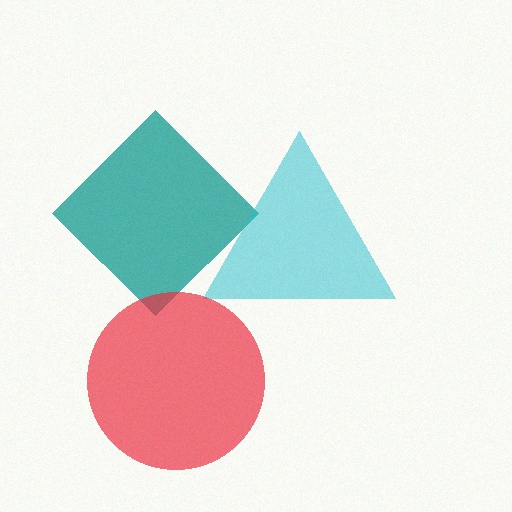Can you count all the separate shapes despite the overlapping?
Yes, there are 3 separate shapes.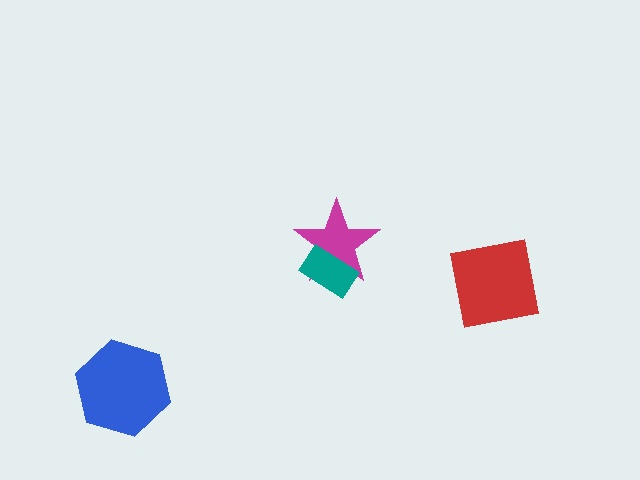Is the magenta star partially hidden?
Yes, it is partially covered by another shape.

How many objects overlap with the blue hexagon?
0 objects overlap with the blue hexagon.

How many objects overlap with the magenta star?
1 object overlaps with the magenta star.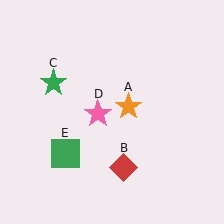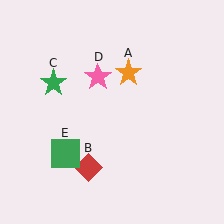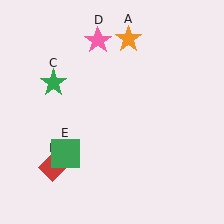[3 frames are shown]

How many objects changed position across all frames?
3 objects changed position: orange star (object A), red diamond (object B), pink star (object D).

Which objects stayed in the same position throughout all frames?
Green star (object C) and green square (object E) remained stationary.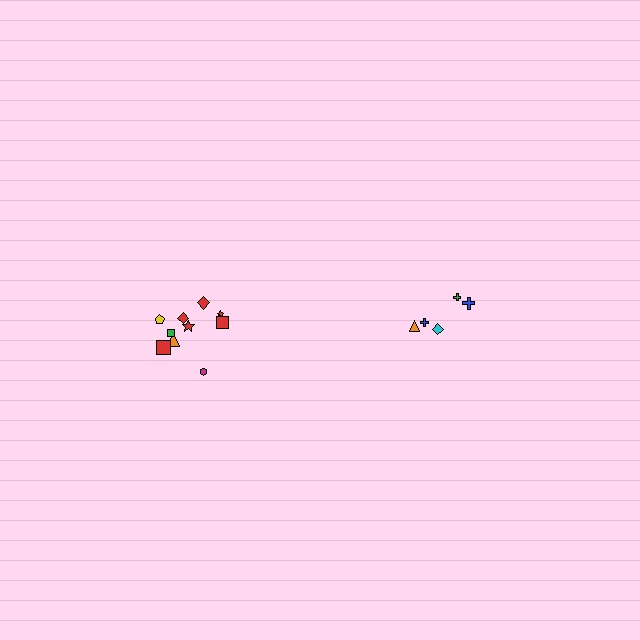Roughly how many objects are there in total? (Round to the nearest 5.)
Roughly 15 objects in total.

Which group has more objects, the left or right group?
The left group.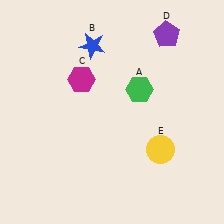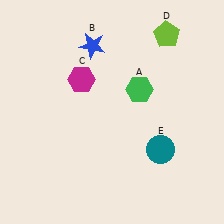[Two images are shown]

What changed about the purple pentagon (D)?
In Image 1, D is purple. In Image 2, it changed to lime.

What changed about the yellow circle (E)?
In Image 1, E is yellow. In Image 2, it changed to teal.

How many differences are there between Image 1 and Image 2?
There are 2 differences between the two images.